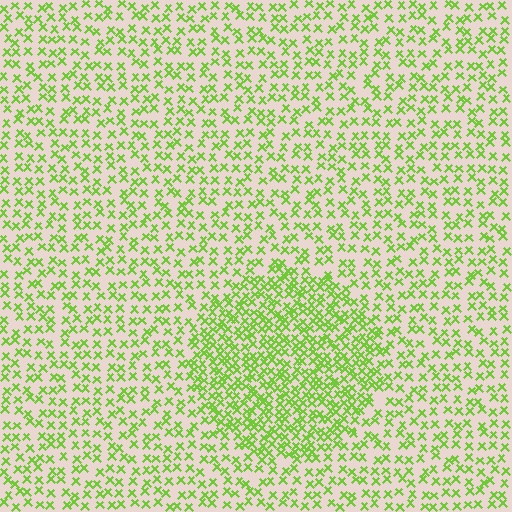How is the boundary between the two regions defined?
The boundary is defined by a change in element density (approximately 1.9x ratio). All elements are the same color, size, and shape.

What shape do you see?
I see a circle.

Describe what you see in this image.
The image contains small lime elements arranged at two different densities. A circle-shaped region is visible where the elements are more densely packed than the surrounding area.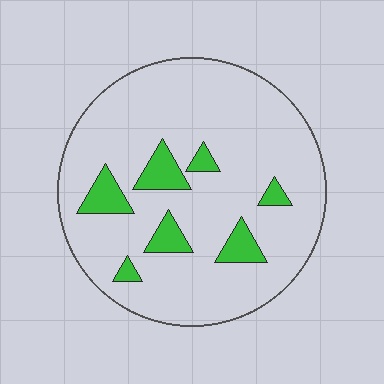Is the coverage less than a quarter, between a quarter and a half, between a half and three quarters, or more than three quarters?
Less than a quarter.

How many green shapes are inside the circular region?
7.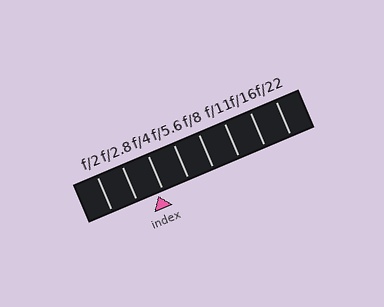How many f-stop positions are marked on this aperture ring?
There are 8 f-stop positions marked.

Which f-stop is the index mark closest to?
The index mark is closest to f/4.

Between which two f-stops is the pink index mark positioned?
The index mark is between f/2.8 and f/4.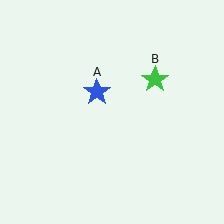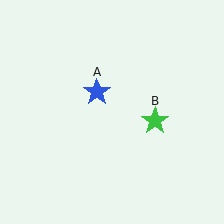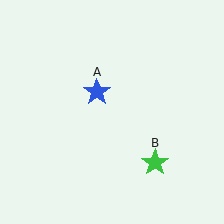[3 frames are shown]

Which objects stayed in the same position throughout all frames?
Blue star (object A) remained stationary.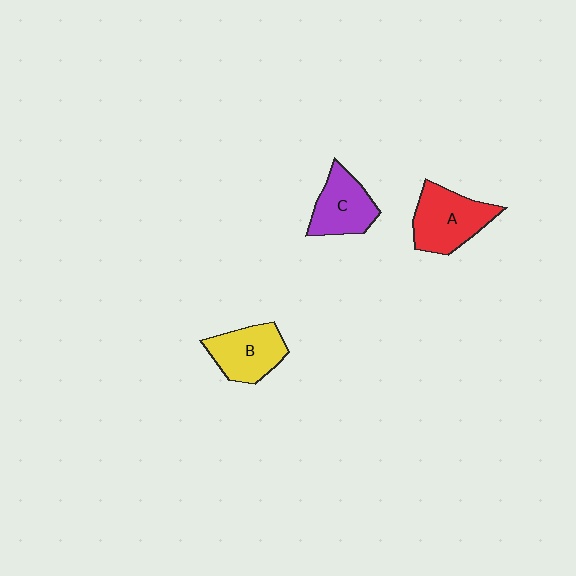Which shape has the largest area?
Shape A (red).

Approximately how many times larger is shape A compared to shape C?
Approximately 1.2 times.